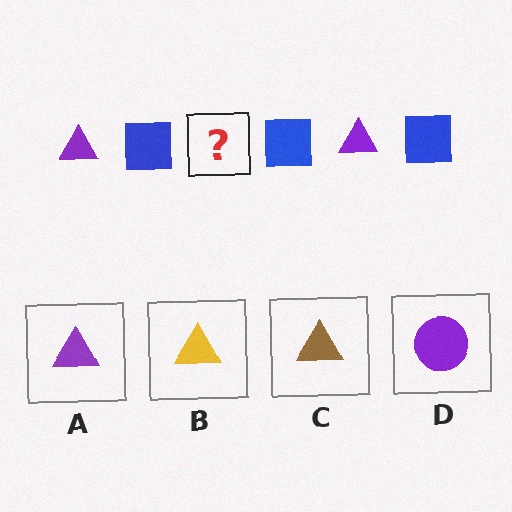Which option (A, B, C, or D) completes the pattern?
A.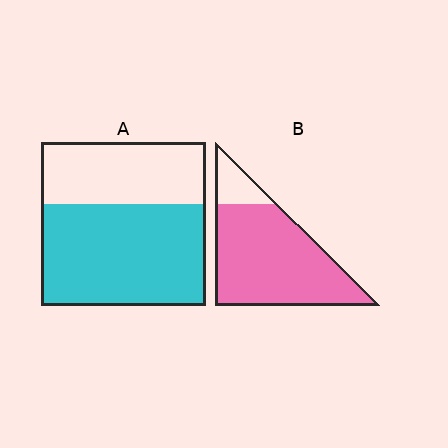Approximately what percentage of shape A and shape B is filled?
A is approximately 60% and B is approximately 85%.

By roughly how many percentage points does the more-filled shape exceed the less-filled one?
By roughly 25 percentage points (B over A).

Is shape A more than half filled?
Yes.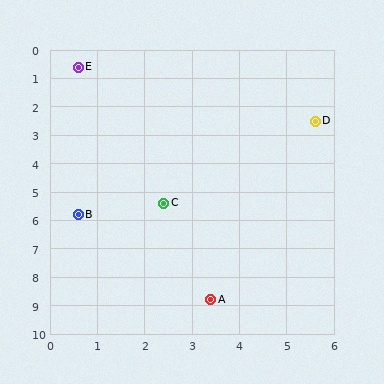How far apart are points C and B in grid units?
Points C and B are about 1.8 grid units apart.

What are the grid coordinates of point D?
Point D is at approximately (5.6, 2.5).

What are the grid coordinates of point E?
Point E is at approximately (0.6, 0.6).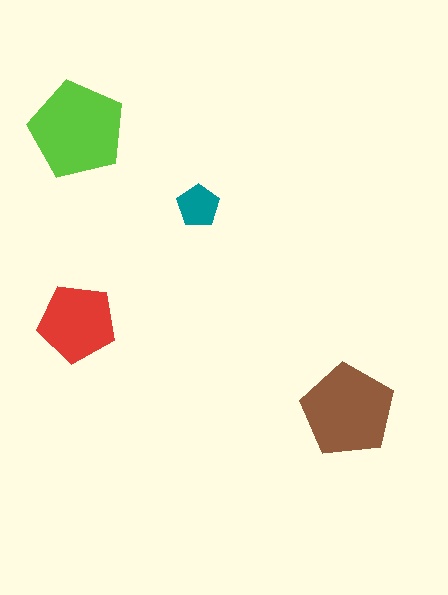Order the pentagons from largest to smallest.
the lime one, the brown one, the red one, the teal one.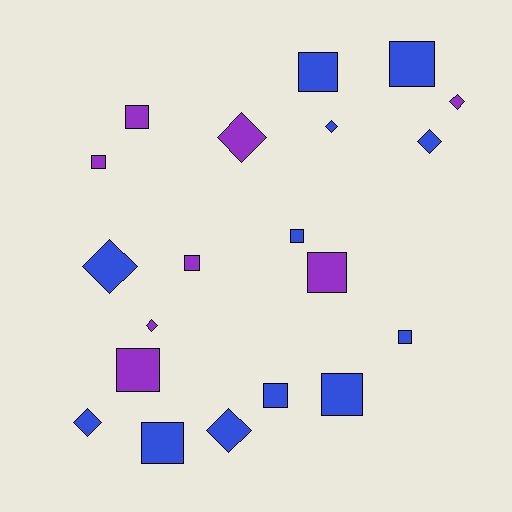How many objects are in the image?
There are 20 objects.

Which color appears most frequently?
Blue, with 12 objects.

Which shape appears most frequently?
Square, with 12 objects.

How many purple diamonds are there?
There are 3 purple diamonds.